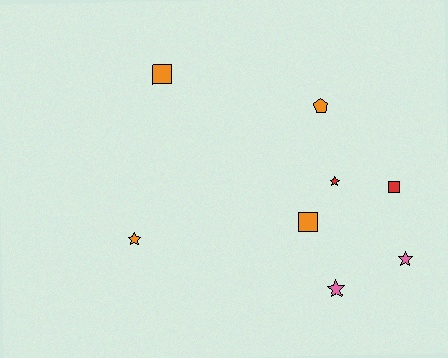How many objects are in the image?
There are 8 objects.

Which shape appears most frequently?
Star, with 4 objects.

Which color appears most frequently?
Orange, with 4 objects.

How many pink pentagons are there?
There are no pink pentagons.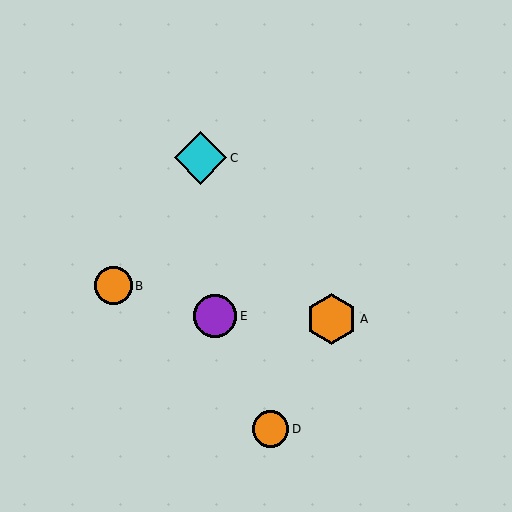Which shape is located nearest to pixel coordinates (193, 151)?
The cyan diamond (labeled C) at (200, 158) is nearest to that location.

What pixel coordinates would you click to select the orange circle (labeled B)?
Click at (113, 286) to select the orange circle B.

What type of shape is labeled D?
Shape D is an orange circle.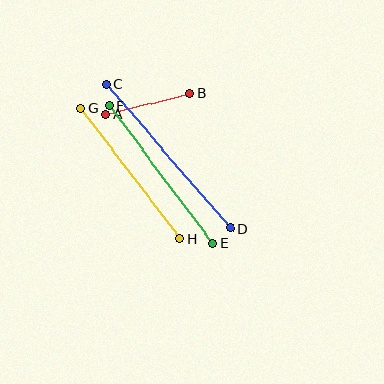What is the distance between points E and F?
The distance is approximately 172 pixels.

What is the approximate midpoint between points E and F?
The midpoint is at approximately (161, 174) pixels.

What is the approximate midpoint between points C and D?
The midpoint is at approximately (168, 156) pixels.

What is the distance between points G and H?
The distance is approximately 164 pixels.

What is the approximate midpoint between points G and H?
The midpoint is at approximately (131, 173) pixels.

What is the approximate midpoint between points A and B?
The midpoint is at approximately (148, 104) pixels.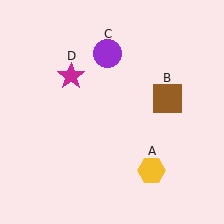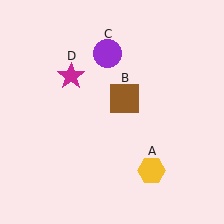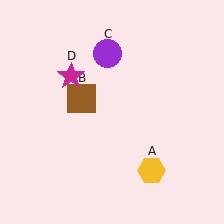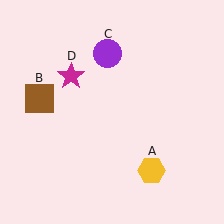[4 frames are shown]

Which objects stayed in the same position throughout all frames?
Yellow hexagon (object A) and purple circle (object C) and magenta star (object D) remained stationary.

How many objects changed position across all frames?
1 object changed position: brown square (object B).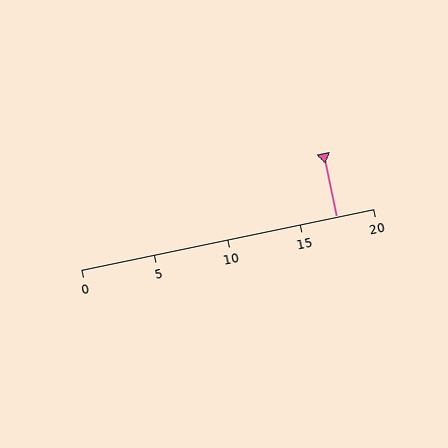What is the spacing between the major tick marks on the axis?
The major ticks are spaced 5 apart.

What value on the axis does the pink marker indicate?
The marker indicates approximately 17.5.